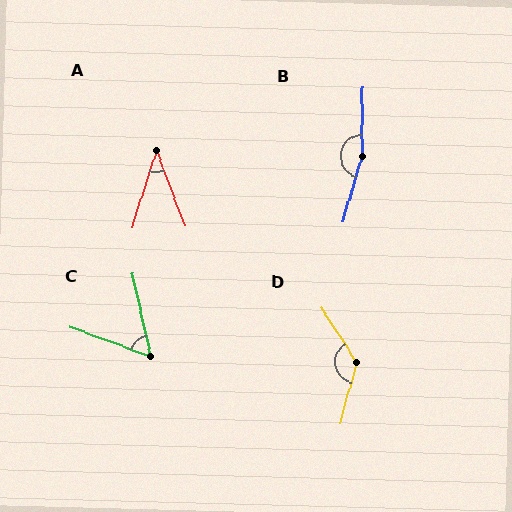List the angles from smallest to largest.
A (39°), C (58°), D (132°), B (164°).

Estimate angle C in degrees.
Approximately 58 degrees.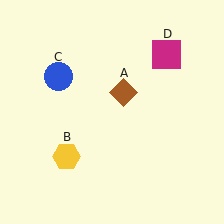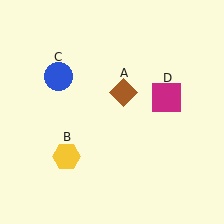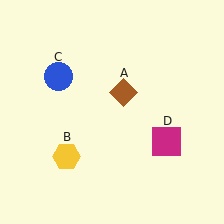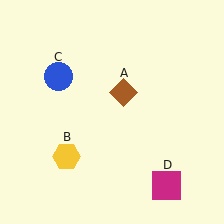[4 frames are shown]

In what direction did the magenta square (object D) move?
The magenta square (object D) moved down.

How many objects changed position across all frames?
1 object changed position: magenta square (object D).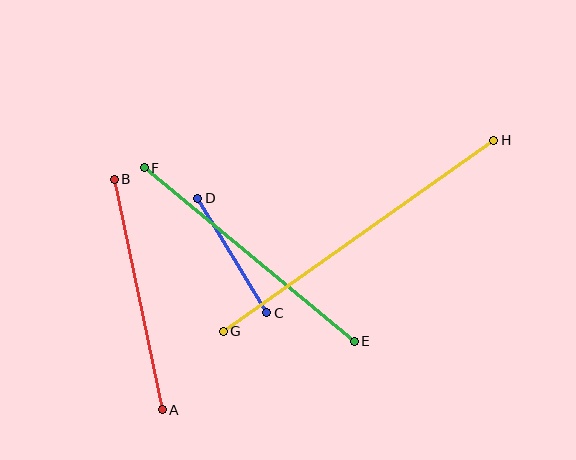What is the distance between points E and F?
The distance is approximately 272 pixels.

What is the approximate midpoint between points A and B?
The midpoint is at approximately (138, 294) pixels.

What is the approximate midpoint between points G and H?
The midpoint is at approximately (358, 236) pixels.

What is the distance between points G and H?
The distance is approximately 331 pixels.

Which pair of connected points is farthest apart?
Points G and H are farthest apart.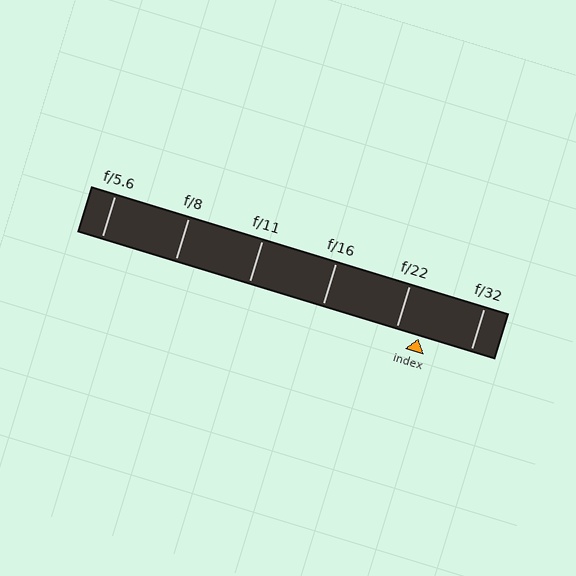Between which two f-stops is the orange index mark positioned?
The index mark is between f/22 and f/32.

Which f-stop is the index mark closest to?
The index mark is closest to f/22.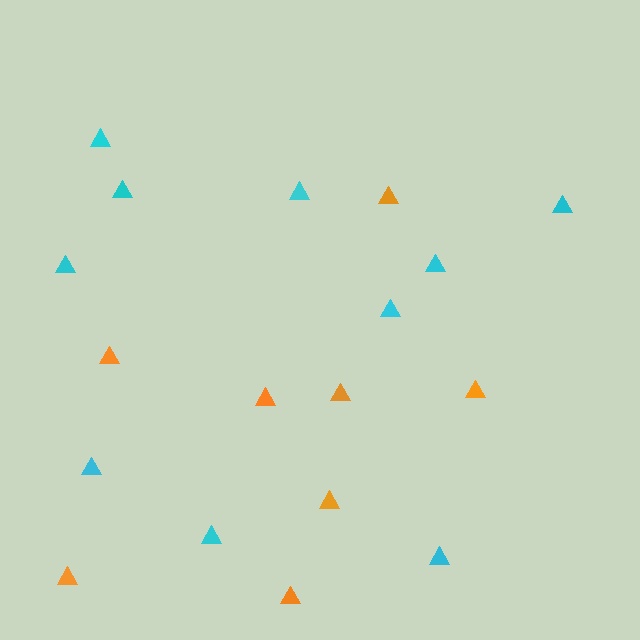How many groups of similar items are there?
There are 2 groups: one group of orange triangles (8) and one group of cyan triangles (10).